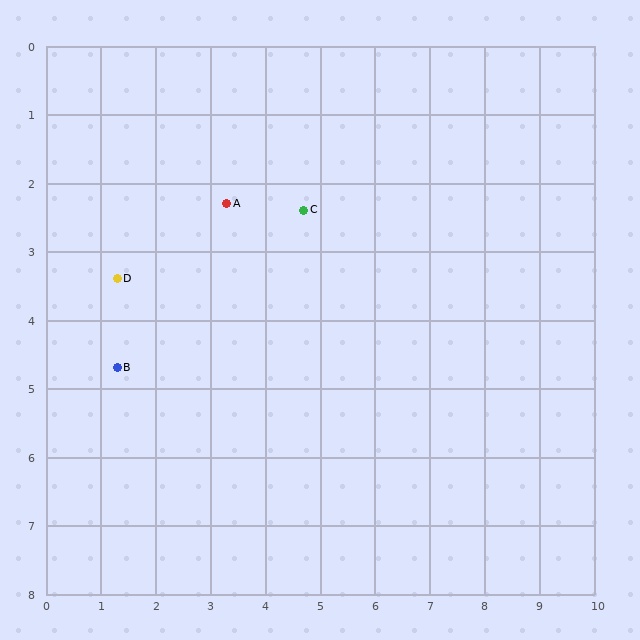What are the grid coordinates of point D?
Point D is at approximately (1.3, 3.4).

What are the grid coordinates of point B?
Point B is at approximately (1.3, 4.7).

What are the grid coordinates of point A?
Point A is at approximately (3.3, 2.3).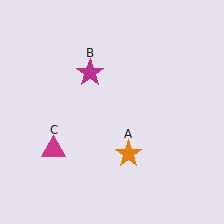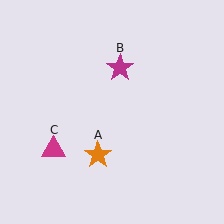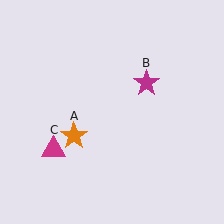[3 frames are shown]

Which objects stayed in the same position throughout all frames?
Magenta triangle (object C) remained stationary.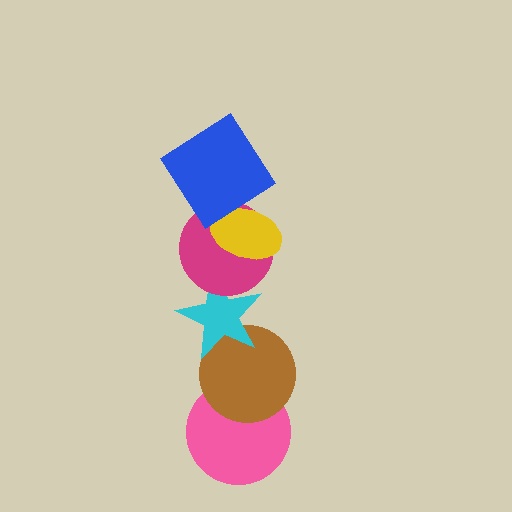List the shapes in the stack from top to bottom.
From top to bottom: the blue diamond, the yellow ellipse, the magenta circle, the cyan star, the brown circle, the pink circle.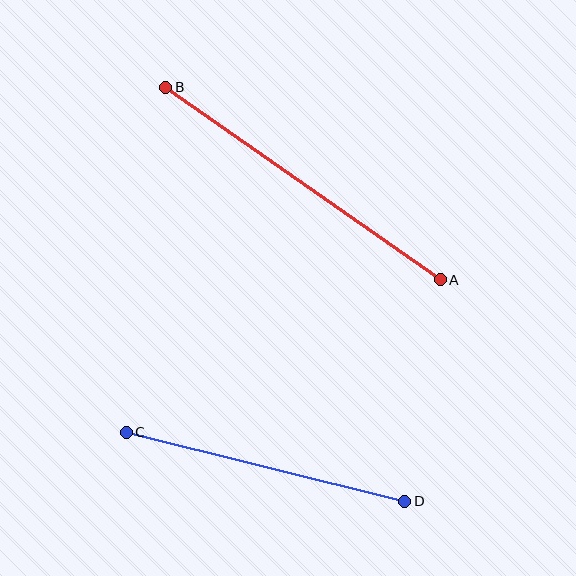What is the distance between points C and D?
The distance is approximately 287 pixels.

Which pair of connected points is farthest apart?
Points A and B are farthest apart.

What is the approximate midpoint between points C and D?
The midpoint is at approximately (265, 467) pixels.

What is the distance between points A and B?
The distance is approximately 335 pixels.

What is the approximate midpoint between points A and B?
The midpoint is at approximately (303, 184) pixels.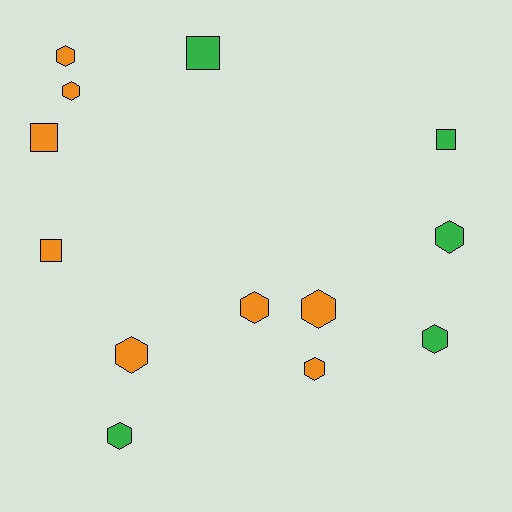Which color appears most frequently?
Orange, with 8 objects.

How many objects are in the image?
There are 13 objects.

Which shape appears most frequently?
Hexagon, with 9 objects.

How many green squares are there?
There are 2 green squares.